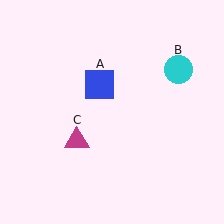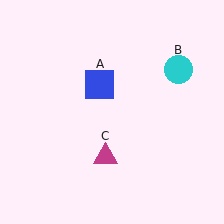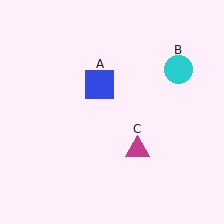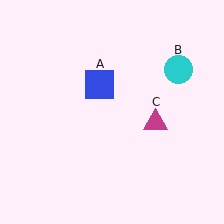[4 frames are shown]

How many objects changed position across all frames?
1 object changed position: magenta triangle (object C).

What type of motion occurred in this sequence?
The magenta triangle (object C) rotated counterclockwise around the center of the scene.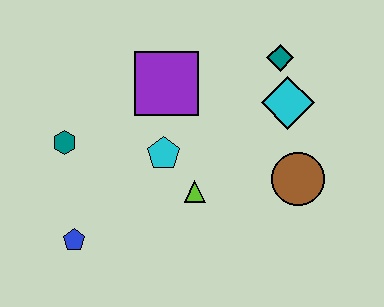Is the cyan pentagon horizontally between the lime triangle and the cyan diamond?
No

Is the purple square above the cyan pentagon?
Yes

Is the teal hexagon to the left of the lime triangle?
Yes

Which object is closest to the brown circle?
The cyan diamond is closest to the brown circle.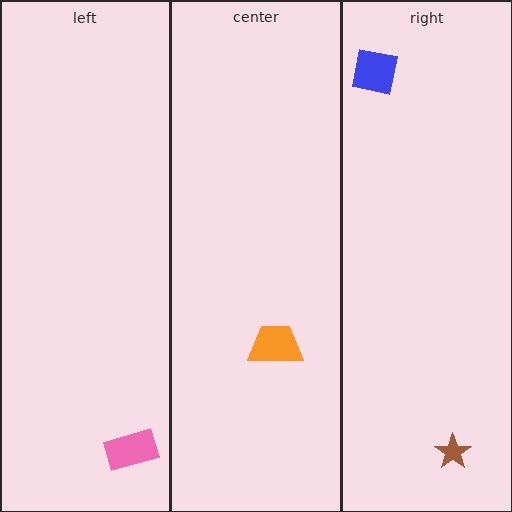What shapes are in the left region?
The pink rectangle.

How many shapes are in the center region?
1.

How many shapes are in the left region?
1.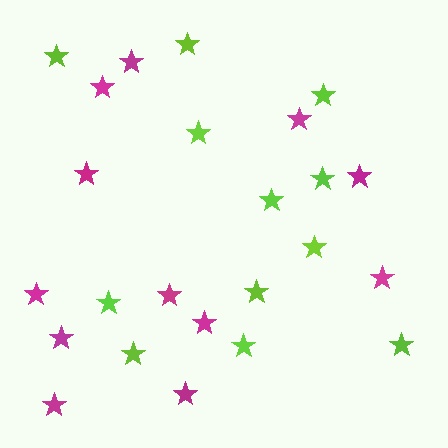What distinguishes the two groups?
There are 2 groups: one group of magenta stars (12) and one group of lime stars (12).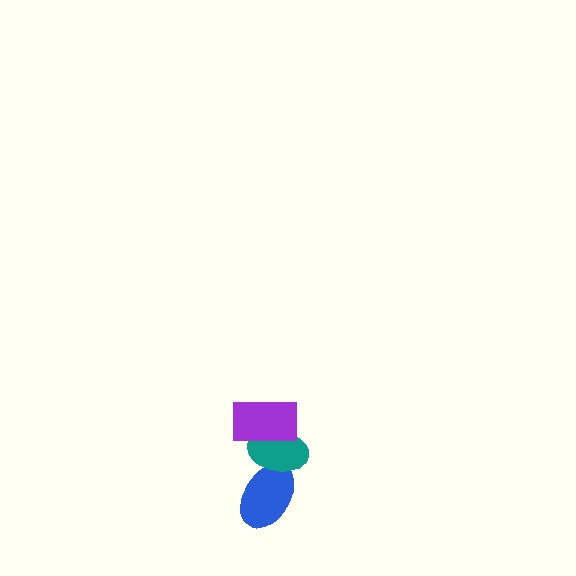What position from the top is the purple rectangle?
The purple rectangle is 1st from the top.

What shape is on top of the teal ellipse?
The purple rectangle is on top of the teal ellipse.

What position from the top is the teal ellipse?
The teal ellipse is 2nd from the top.